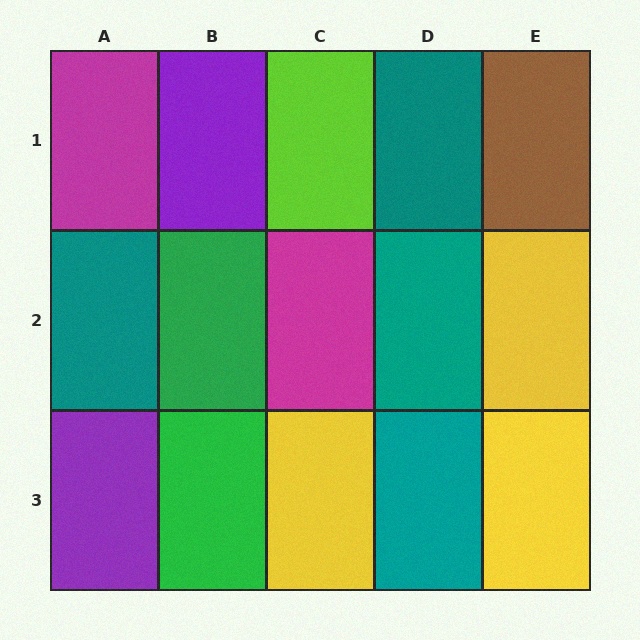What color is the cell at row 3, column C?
Yellow.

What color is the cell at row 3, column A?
Purple.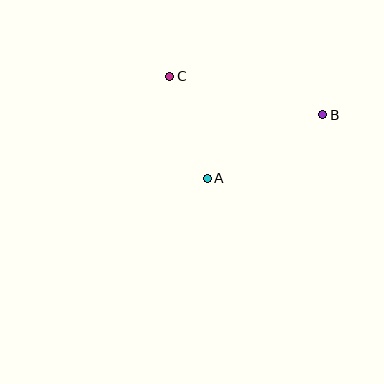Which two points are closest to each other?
Points A and C are closest to each other.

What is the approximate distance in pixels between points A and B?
The distance between A and B is approximately 132 pixels.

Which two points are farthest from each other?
Points B and C are farthest from each other.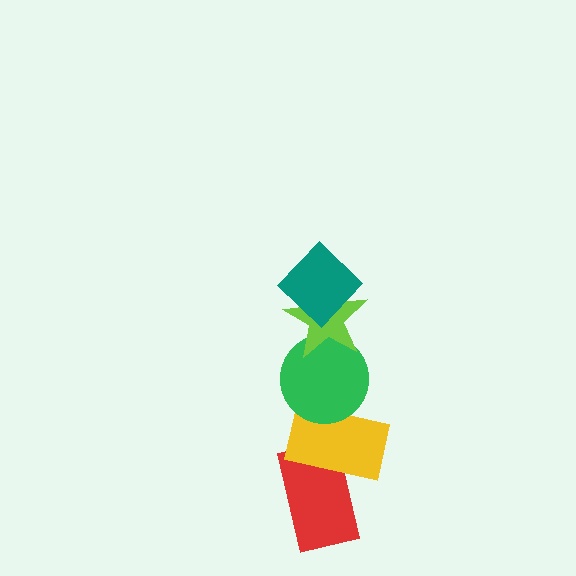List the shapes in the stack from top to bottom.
From top to bottom: the teal diamond, the lime star, the green circle, the yellow rectangle, the red rectangle.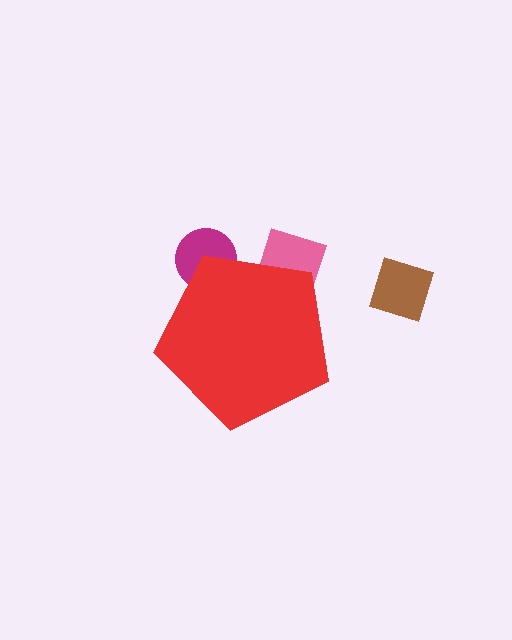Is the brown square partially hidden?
No, the brown square is fully visible.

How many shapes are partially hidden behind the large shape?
2 shapes are partially hidden.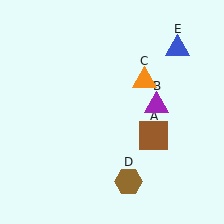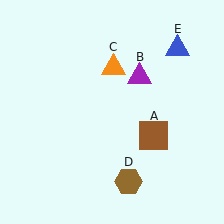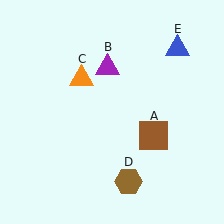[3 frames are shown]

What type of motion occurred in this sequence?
The purple triangle (object B), orange triangle (object C) rotated counterclockwise around the center of the scene.